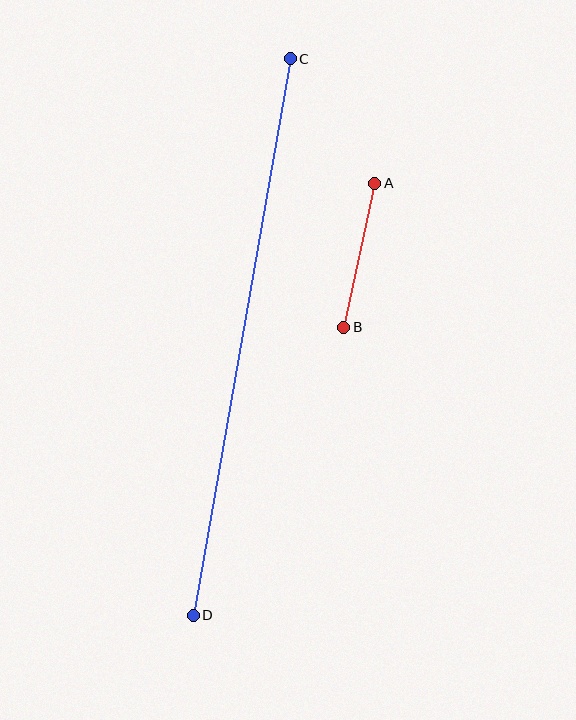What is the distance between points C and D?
The distance is approximately 565 pixels.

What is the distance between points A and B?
The distance is approximately 147 pixels.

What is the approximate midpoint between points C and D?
The midpoint is at approximately (242, 337) pixels.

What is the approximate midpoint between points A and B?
The midpoint is at approximately (359, 255) pixels.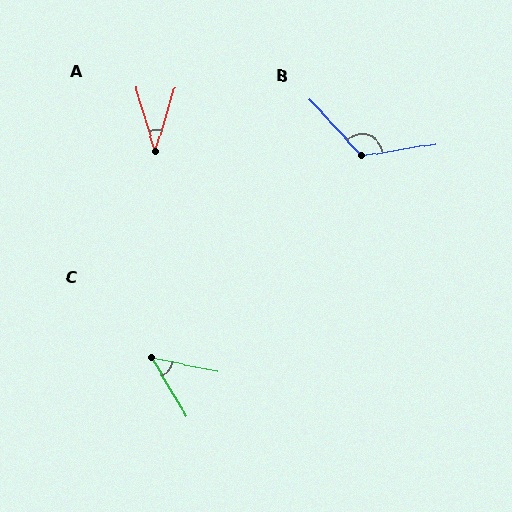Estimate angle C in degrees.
Approximately 47 degrees.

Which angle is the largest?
B, at approximately 124 degrees.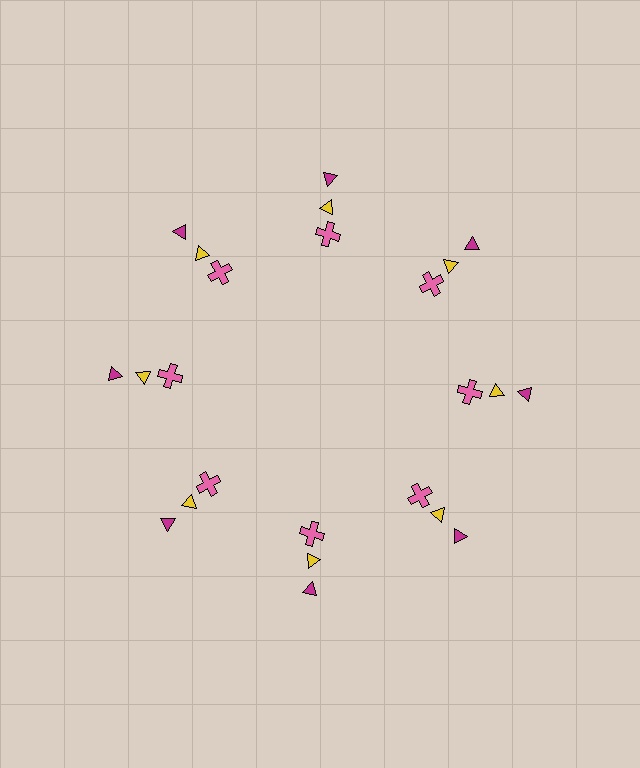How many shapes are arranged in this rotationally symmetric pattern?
There are 24 shapes, arranged in 8 groups of 3.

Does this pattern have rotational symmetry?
Yes, this pattern has 8-fold rotational symmetry. It looks the same after rotating 45 degrees around the center.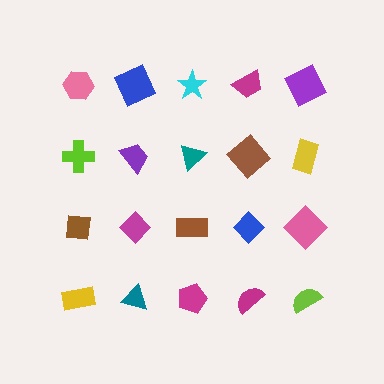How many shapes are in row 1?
5 shapes.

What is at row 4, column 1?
A yellow rectangle.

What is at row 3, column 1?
A brown square.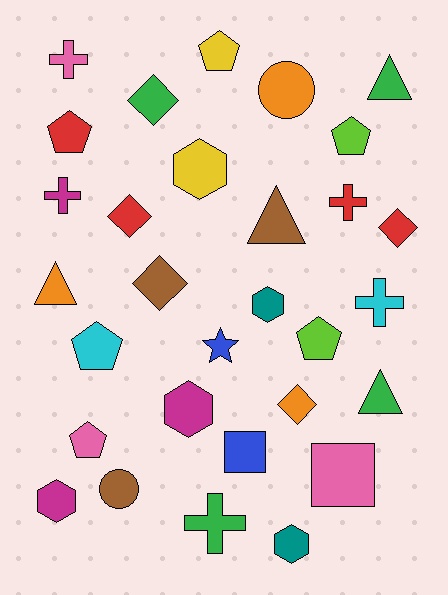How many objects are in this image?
There are 30 objects.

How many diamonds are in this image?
There are 5 diamonds.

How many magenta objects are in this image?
There are 3 magenta objects.